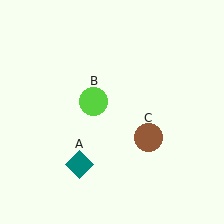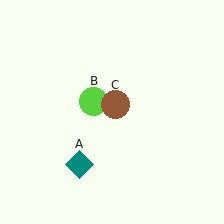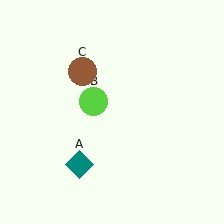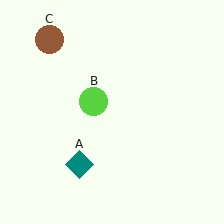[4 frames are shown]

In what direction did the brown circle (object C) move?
The brown circle (object C) moved up and to the left.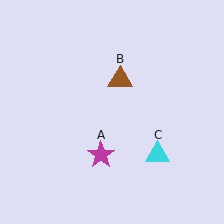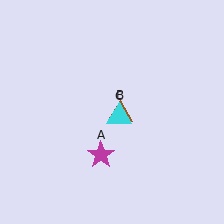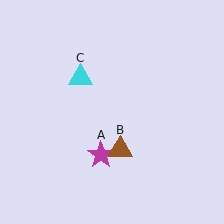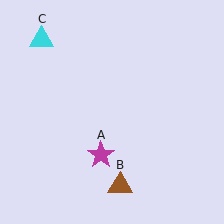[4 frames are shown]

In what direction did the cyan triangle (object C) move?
The cyan triangle (object C) moved up and to the left.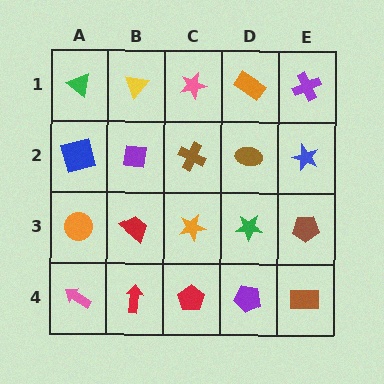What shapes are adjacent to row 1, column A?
A blue square (row 2, column A), a yellow triangle (row 1, column B).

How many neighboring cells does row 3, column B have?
4.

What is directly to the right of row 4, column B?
A red pentagon.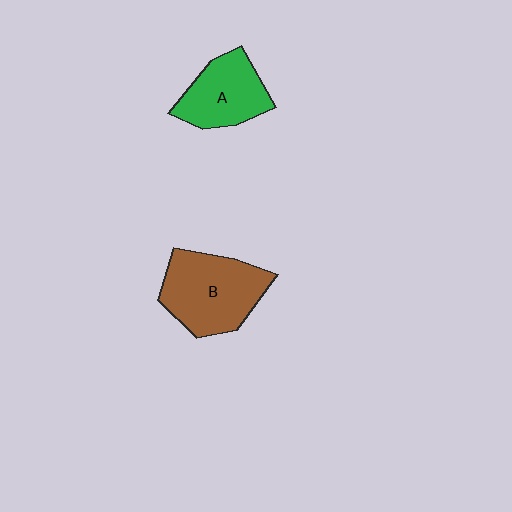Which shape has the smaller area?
Shape A (green).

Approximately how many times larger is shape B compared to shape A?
Approximately 1.4 times.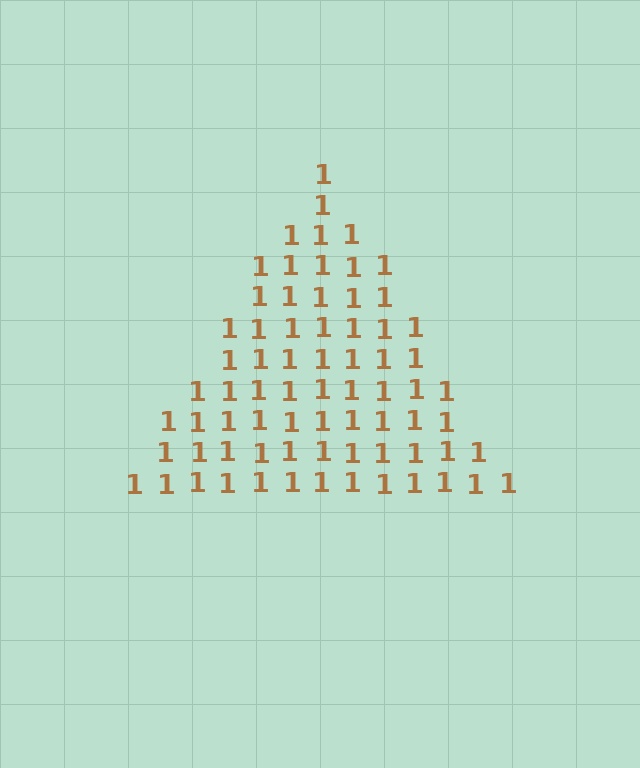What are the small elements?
The small elements are digit 1's.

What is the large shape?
The large shape is a triangle.